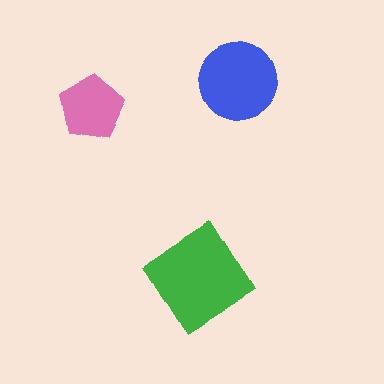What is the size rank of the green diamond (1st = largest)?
1st.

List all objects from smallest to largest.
The pink pentagon, the blue circle, the green diamond.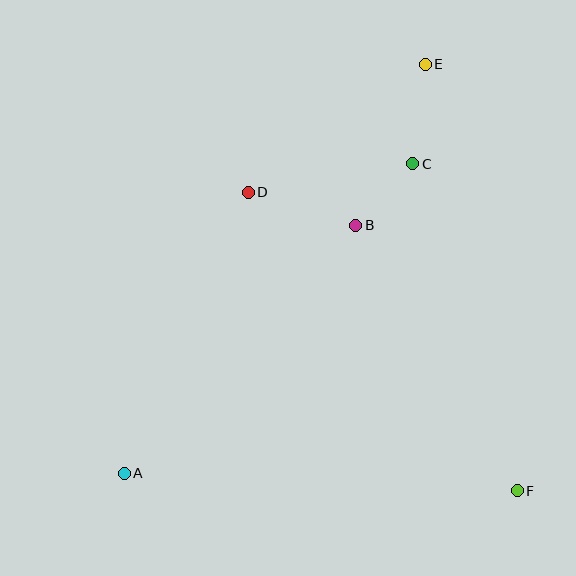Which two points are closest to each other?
Points B and C are closest to each other.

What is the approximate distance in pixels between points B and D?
The distance between B and D is approximately 112 pixels.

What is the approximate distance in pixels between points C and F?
The distance between C and F is approximately 343 pixels.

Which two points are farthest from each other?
Points A and E are farthest from each other.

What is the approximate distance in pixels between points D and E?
The distance between D and E is approximately 218 pixels.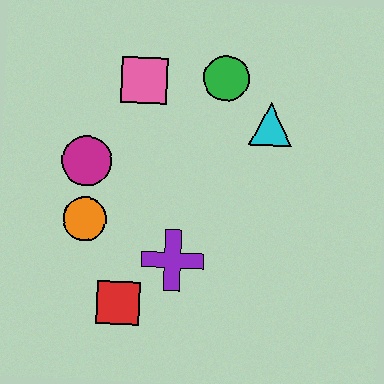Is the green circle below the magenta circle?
No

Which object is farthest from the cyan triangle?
The red square is farthest from the cyan triangle.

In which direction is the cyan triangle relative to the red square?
The cyan triangle is above the red square.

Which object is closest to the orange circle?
The magenta circle is closest to the orange circle.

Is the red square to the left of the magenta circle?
No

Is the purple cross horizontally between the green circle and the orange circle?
Yes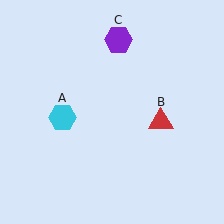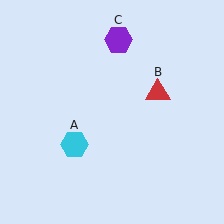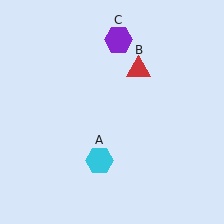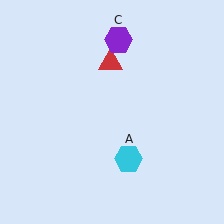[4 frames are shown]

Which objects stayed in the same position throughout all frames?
Purple hexagon (object C) remained stationary.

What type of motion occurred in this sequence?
The cyan hexagon (object A), red triangle (object B) rotated counterclockwise around the center of the scene.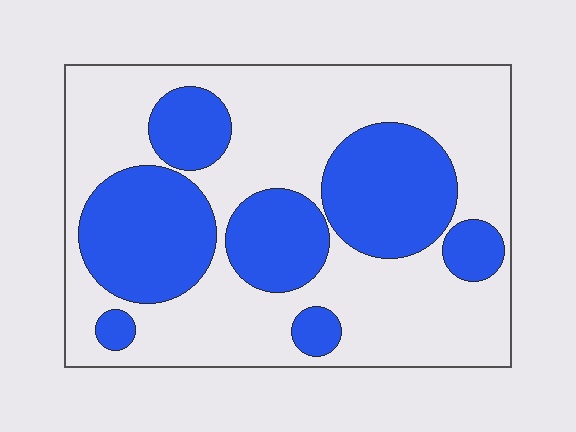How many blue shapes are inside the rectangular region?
7.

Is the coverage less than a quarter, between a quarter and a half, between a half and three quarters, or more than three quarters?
Between a quarter and a half.